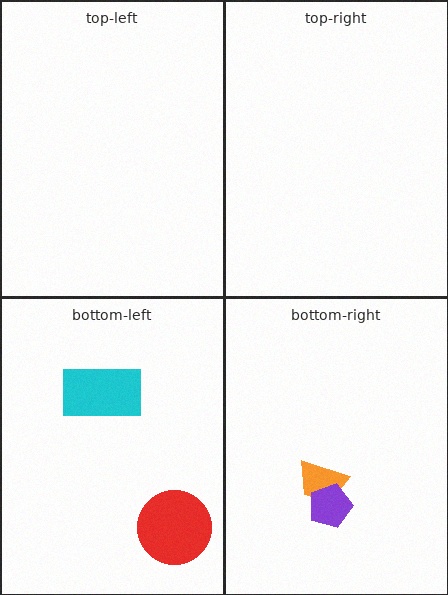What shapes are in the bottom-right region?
The orange trapezoid, the purple pentagon.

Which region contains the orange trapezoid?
The bottom-right region.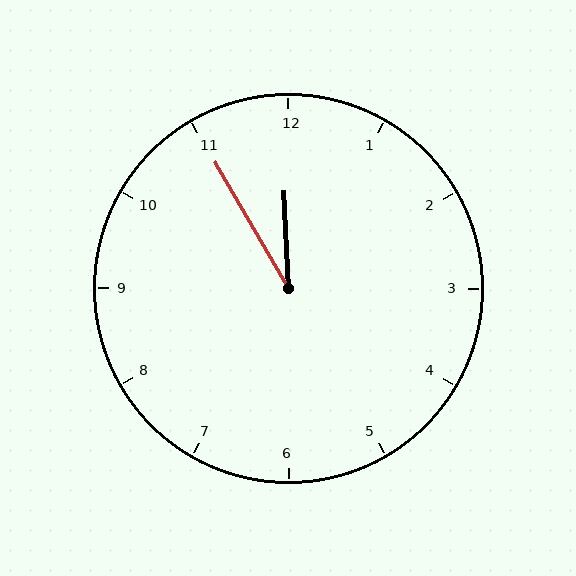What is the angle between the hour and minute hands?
Approximately 28 degrees.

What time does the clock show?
11:55.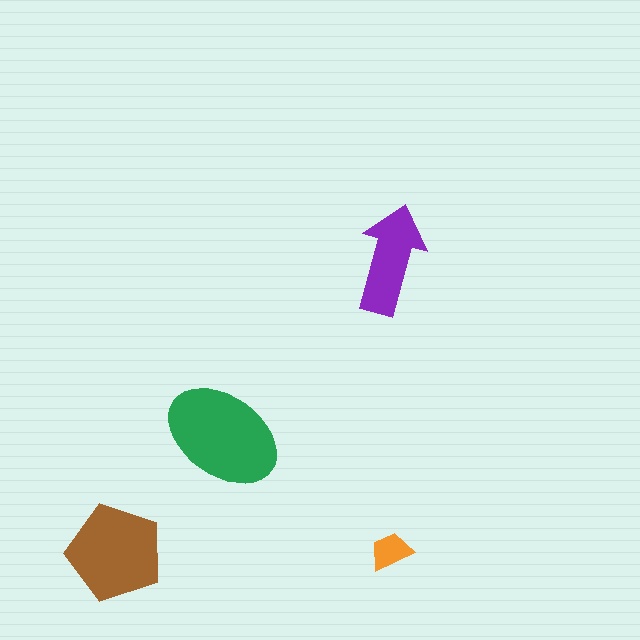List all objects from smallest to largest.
The orange trapezoid, the purple arrow, the brown pentagon, the green ellipse.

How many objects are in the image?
There are 4 objects in the image.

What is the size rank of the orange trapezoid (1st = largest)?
4th.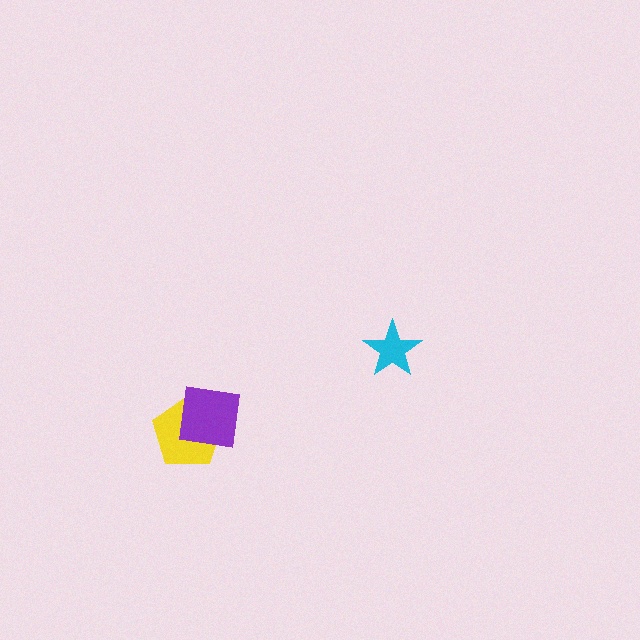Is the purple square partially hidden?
No, no other shape covers it.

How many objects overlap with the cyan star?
0 objects overlap with the cyan star.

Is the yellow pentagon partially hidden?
Yes, it is partially covered by another shape.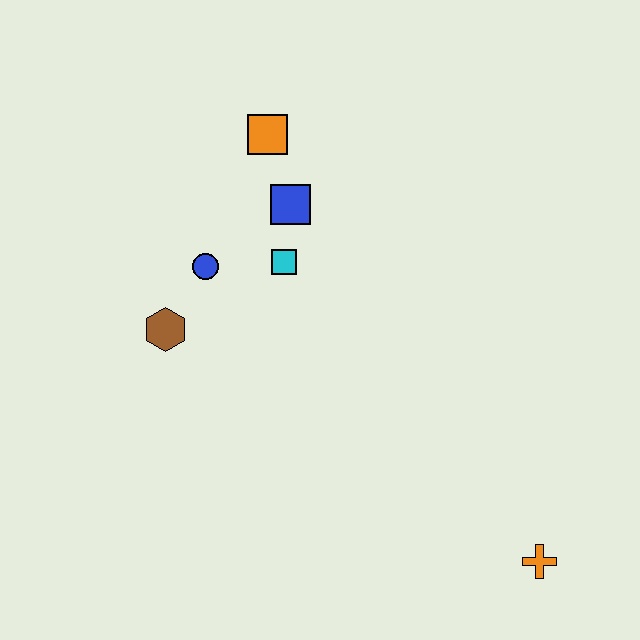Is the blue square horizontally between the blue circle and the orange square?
No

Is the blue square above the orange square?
No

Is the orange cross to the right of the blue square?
Yes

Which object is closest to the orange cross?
The cyan square is closest to the orange cross.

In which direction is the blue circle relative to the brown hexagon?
The blue circle is above the brown hexagon.